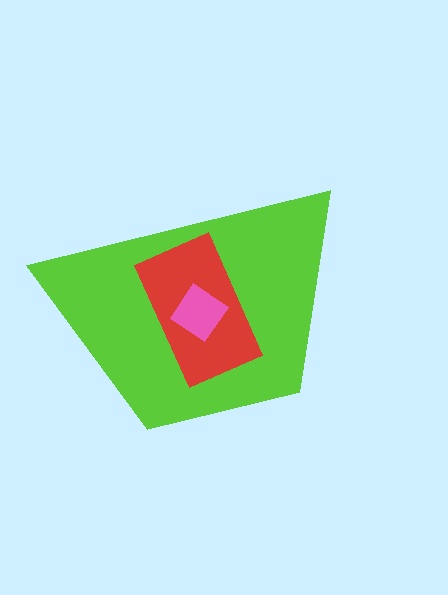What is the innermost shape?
The pink diamond.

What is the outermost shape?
The lime trapezoid.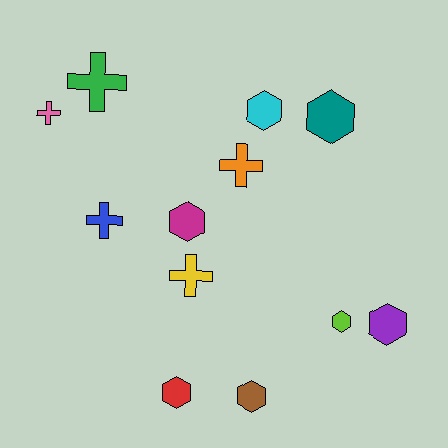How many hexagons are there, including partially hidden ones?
There are 7 hexagons.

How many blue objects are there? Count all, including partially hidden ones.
There is 1 blue object.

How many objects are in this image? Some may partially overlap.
There are 12 objects.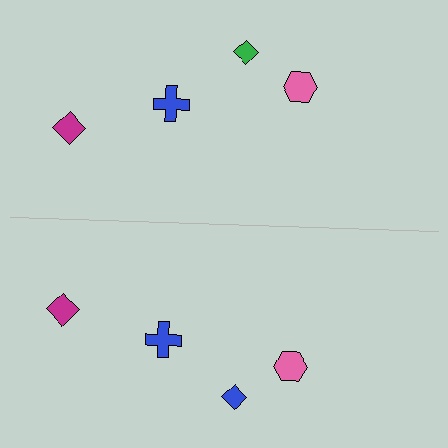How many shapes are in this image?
There are 8 shapes in this image.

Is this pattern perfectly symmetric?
No, the pattern is not perfectly symmetric. The blue diamond on the bottom side breaks the symmetry — its mirror counterpart is green.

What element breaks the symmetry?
The blue diamond on the bottom side breaks the symmetry — its mirror counterpart is green.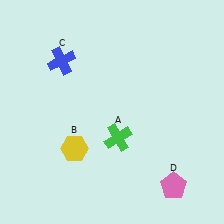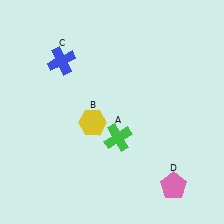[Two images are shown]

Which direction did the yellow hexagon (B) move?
The yellow hexagon (B) moved up.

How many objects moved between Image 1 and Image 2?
1 object moved between the two images.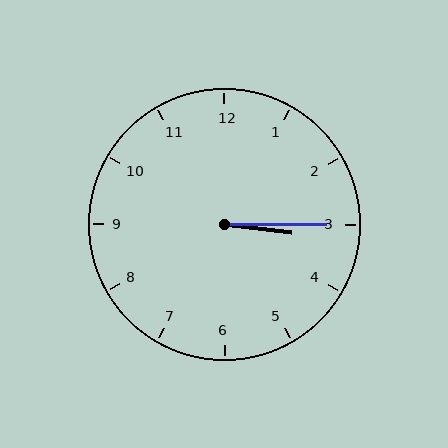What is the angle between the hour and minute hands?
Approximately 8 degrees.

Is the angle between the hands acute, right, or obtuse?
It is acute.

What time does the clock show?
3:15.